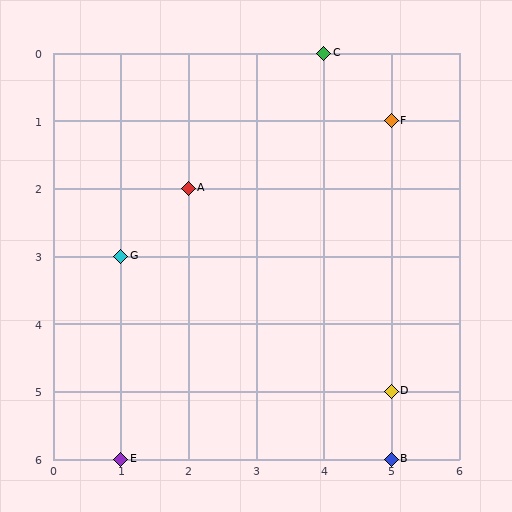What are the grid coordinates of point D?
Point D is at grid coordinates (5, 5).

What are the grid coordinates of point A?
Point A is at grid coordinates (2, 2).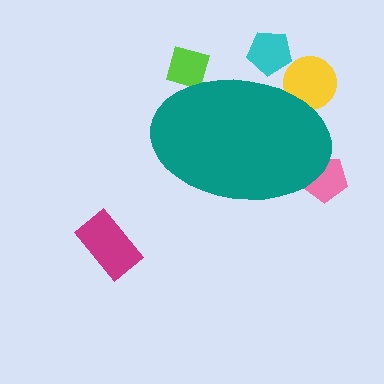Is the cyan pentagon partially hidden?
Yes, the cyan pentagon is partially hidden behind the teal ellipse.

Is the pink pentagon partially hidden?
Yes, the pink pentagon is partially hidden behind the teal ellipse.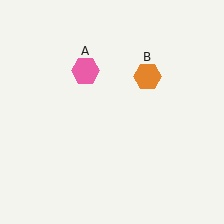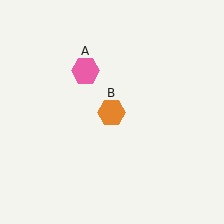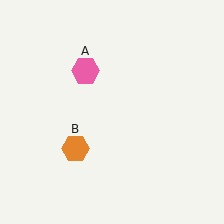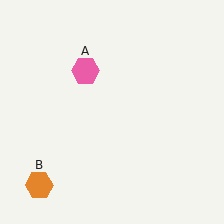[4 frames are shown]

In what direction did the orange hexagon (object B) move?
The orange hexagon (object B) moved down and to the left.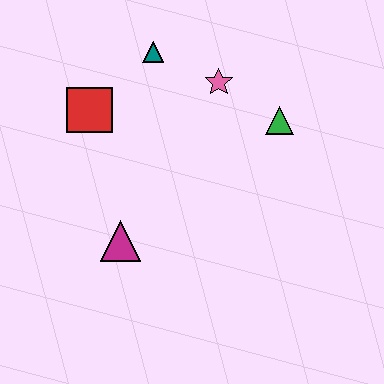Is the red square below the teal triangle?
Yes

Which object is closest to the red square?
The teal triangle is closest to the red square.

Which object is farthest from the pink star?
The magenta triangle is farthest from the pink star.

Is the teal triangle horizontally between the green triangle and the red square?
Yes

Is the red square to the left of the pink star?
Yes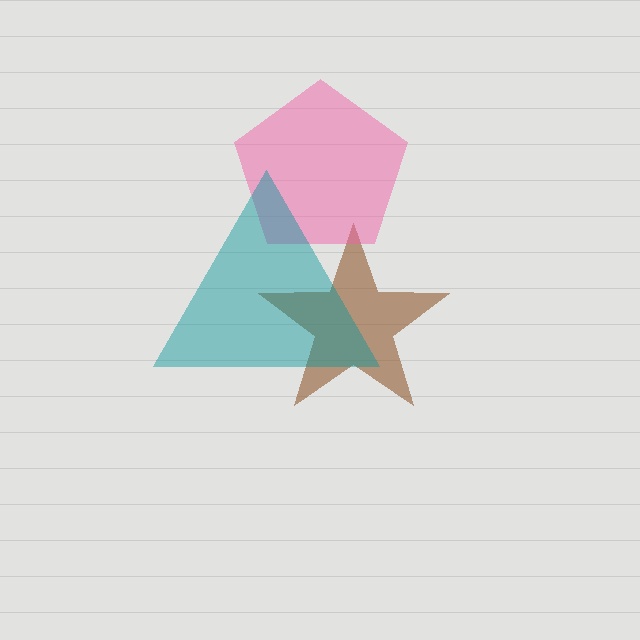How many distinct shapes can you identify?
There are 3 distinct shapes: a brown star, a pink pentagon, a teal triangle.